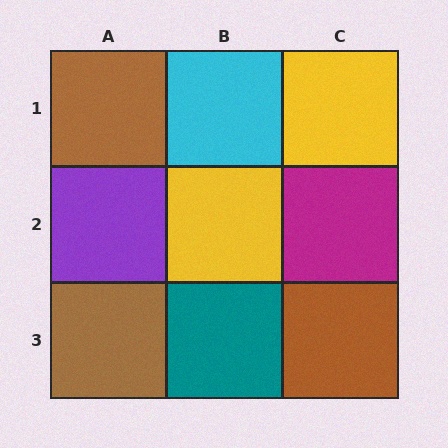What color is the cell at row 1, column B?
Cyan.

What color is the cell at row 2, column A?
Purple.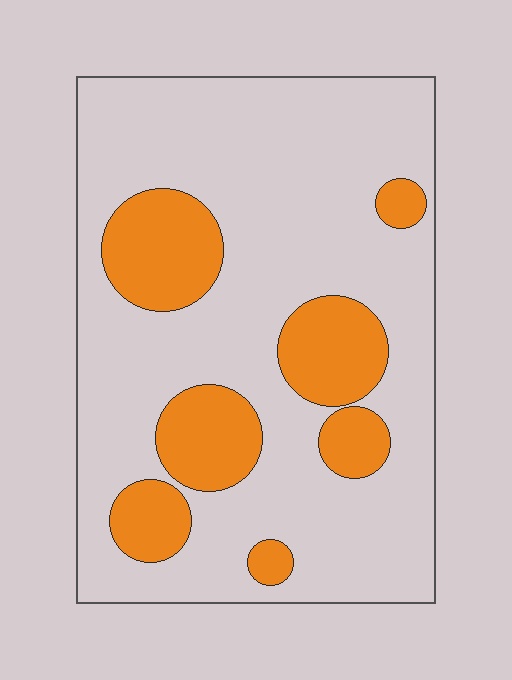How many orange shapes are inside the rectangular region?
7.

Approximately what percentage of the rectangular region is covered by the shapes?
Approximately 25%.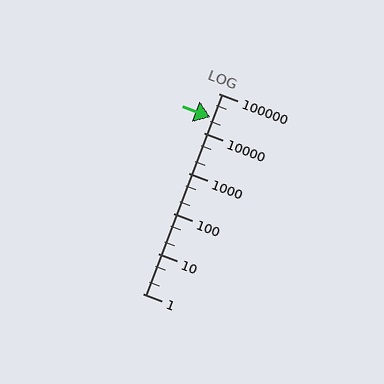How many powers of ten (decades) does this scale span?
The scale spans 5 decades, from 1 to 100000.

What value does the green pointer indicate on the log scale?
The pointer indicates approximately 26000.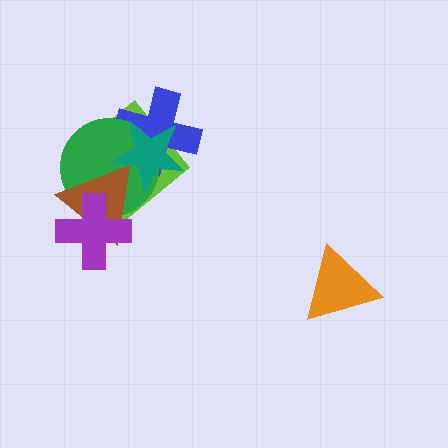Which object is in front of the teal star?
The brown triangle is in front of the teal star.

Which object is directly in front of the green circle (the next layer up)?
The teal star is directly in front of the green circle.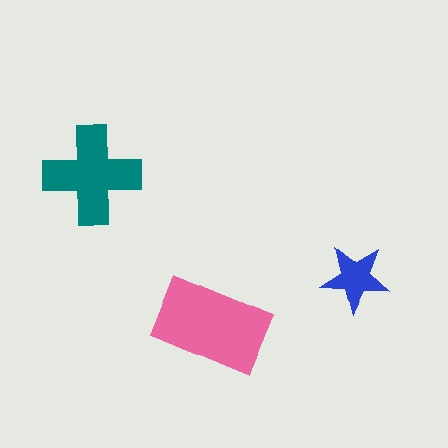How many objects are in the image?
There are 3 objects in the image.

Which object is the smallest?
The blue star.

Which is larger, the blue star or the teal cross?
The teal cross.